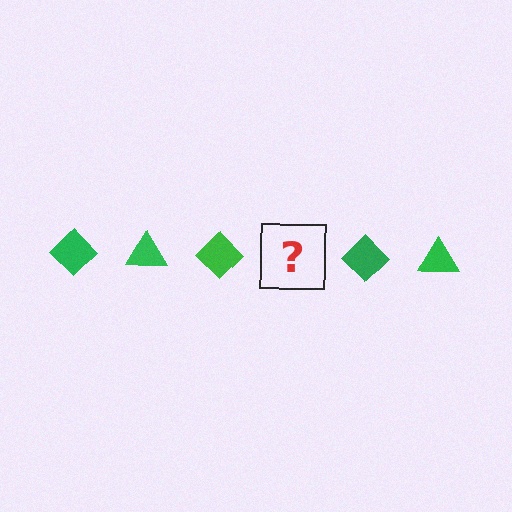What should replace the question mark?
The question mark should be replaced with a green triangle.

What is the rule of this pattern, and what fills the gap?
The rule is that the pattern cycles through diamond, triangle shapes in green. The gap should be filled with a green triangle.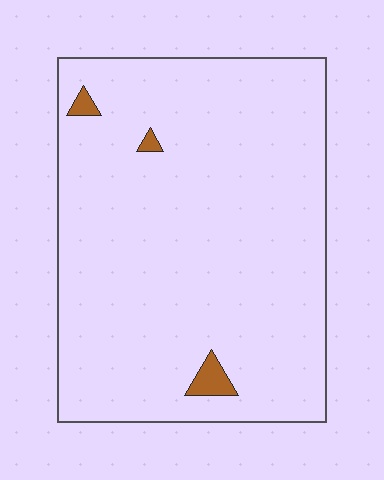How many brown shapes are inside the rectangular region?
3.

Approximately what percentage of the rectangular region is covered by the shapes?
Approximately 0%.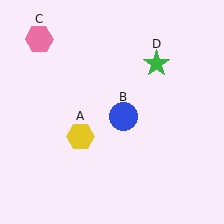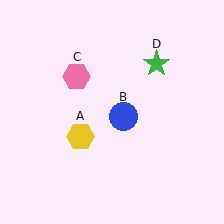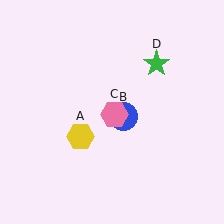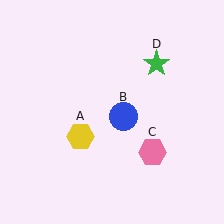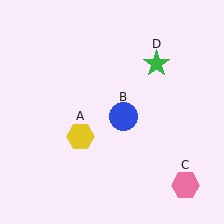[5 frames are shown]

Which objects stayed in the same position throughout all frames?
Yellow hexagon (object A) and blue circle (object B) and green star (object D) remained stationary.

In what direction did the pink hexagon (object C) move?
The pink hexagon (object C) moved down and to the right.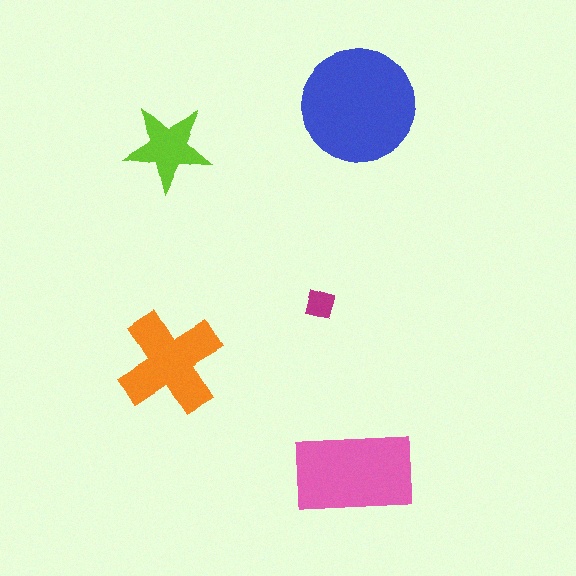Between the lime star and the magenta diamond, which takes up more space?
The lime star.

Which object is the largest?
The blue circle.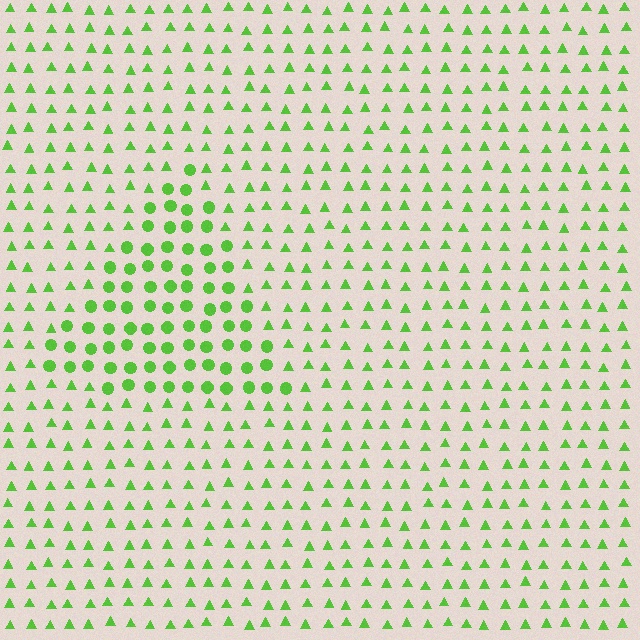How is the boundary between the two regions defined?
The boundary is defined by a change in element shape: circles inside vs. triangles outside. All elements share the same color and spacing.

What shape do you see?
I see a triangle.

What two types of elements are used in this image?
The image uses circles inside the triangle region and triangles outside it.